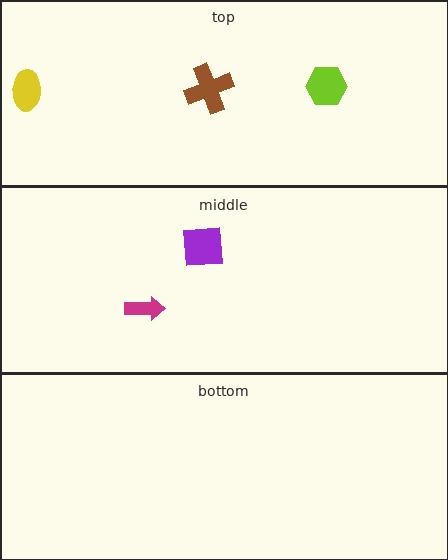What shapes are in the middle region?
The magenta arrow, the purple square.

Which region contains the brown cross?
The top region.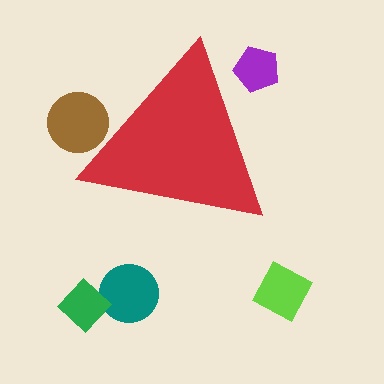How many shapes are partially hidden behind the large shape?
2 shapes are partially hidden.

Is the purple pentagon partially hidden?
Yes, the purple pentagon is partially hidden behind the red triangle.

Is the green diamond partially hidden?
No, the green diamond is fully visible.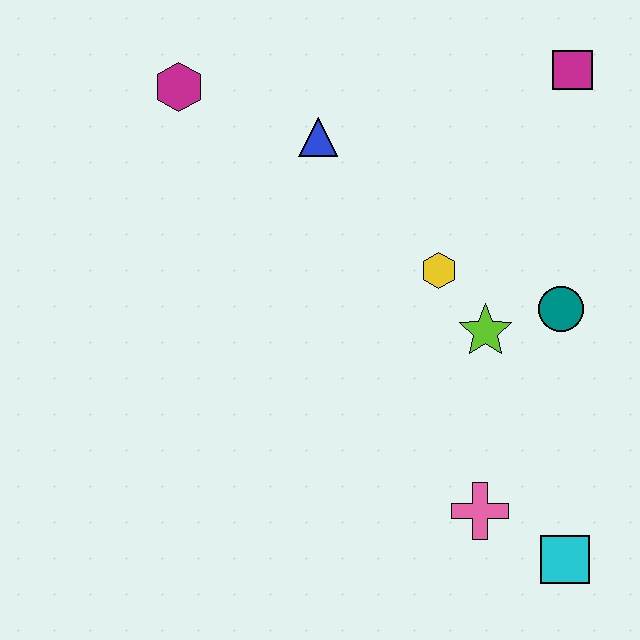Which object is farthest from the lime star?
The magenta hexagon is farthest from the lime star.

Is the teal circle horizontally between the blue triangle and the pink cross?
No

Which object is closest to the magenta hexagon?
The blue triangle is closest to the magenta hexagon.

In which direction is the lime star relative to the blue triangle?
The lime star is below the blue triangle.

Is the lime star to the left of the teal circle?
Yes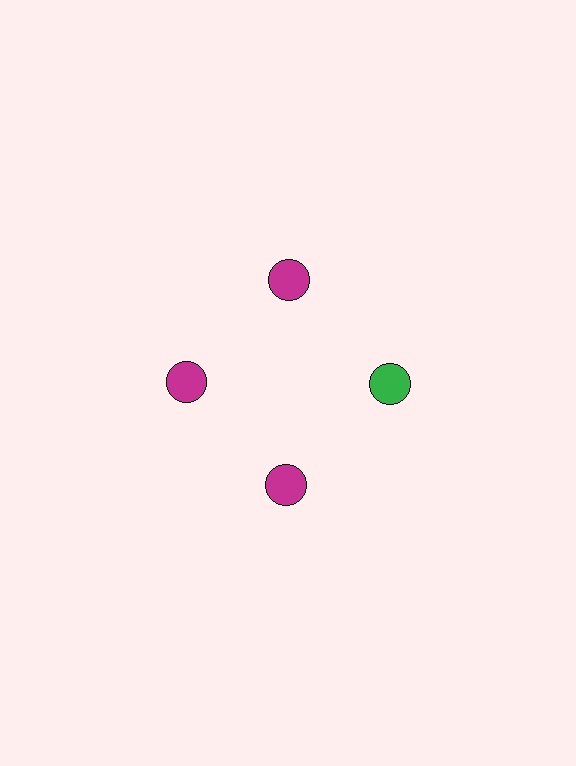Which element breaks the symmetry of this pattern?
The green circle at roughly the 3 o'clock position breaks the symmetry. All other shapes are magenta circles.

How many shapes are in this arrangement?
There are 4 shapes arranged in a ring pattern.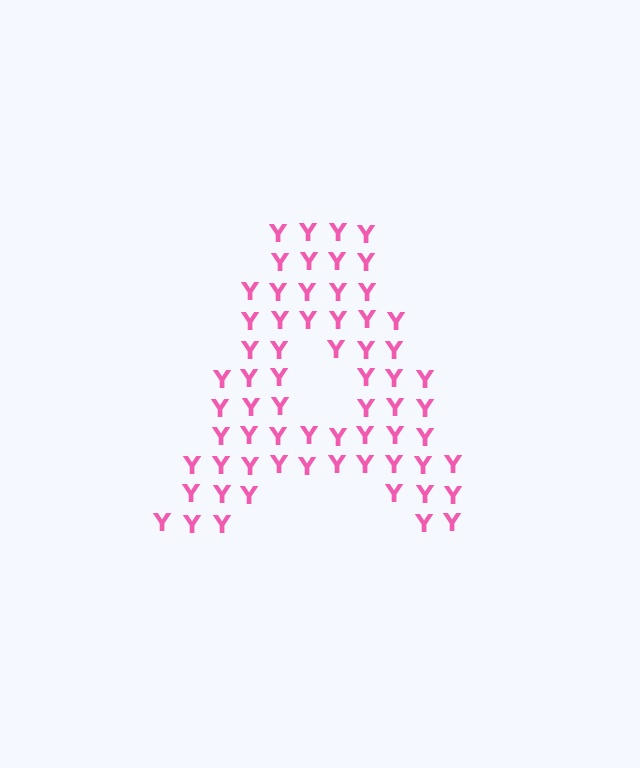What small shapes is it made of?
It is made of small letter Y's.